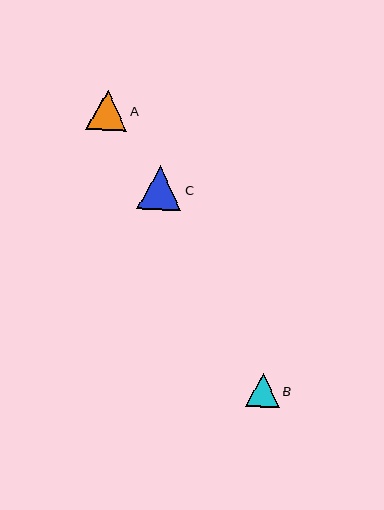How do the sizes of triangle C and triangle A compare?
Triangle C and triangle A are approximately the same size.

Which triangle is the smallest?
Triangle B is the smallest with a size of approximately 34 pixels.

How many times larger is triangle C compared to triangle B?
Triangle C is approximately 1.3 times the size of triangle B.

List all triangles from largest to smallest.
From largest to smallest: C, A, B.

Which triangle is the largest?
Triangle C is the largest with a size of approximately 44 pixels.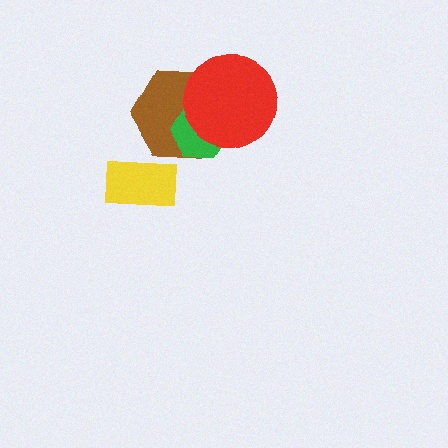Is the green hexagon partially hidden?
Yes, it is partially covered by another shape.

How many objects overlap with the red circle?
2 objects overlap with the red circle.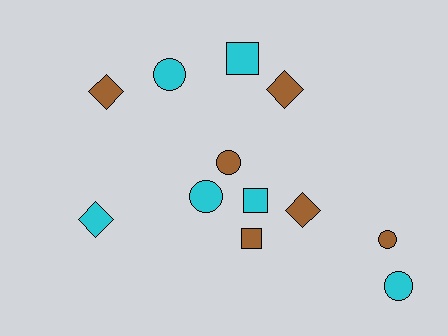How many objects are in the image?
There are 12 objects.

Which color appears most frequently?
Brown, with 6 objects.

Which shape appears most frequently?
Circle, with 5 objects.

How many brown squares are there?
There is 1 brown square.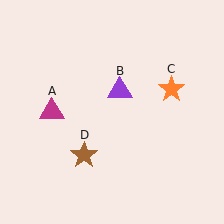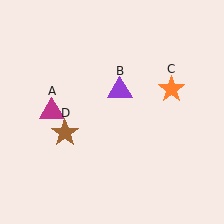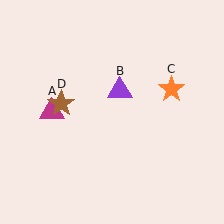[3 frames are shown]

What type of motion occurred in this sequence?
The brown star (object D) rotated clockwise around the center of the scene.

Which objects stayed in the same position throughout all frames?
Magenta triangle (object A) and purple triangle (object B) and orange star (object C) remained stationary.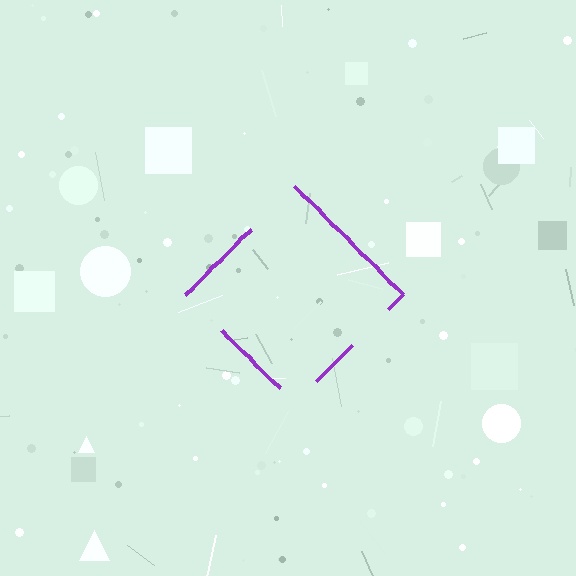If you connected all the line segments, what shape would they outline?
They would outline a diamond.